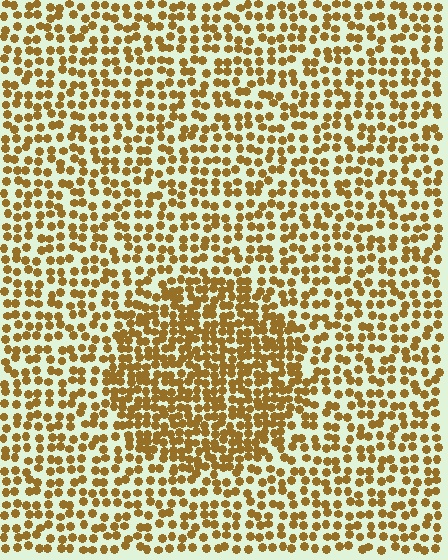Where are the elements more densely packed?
The elements are more densely packed inside the circle boundary.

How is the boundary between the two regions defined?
The boundary is defined by a change in element density (approximately 1.7x ratio). All elements are the same color, size, and shape.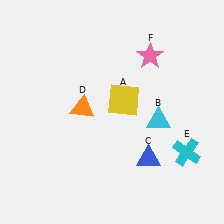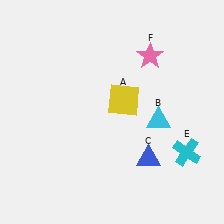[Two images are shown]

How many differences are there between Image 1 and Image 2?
There is 1 difference between the two images.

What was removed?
The orange triangle (D) was removed in Image 2.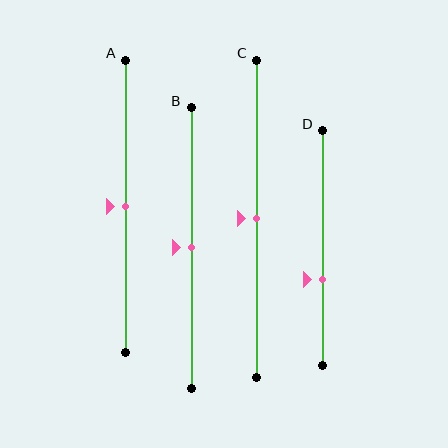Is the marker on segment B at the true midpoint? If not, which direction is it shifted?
Yes, the marker on segment B is at the true midpoint.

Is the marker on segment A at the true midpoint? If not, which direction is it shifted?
Yes, the marker on segment A is at the true midpoint.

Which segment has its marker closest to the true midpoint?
Segment A has its marker closest to the true midpoint.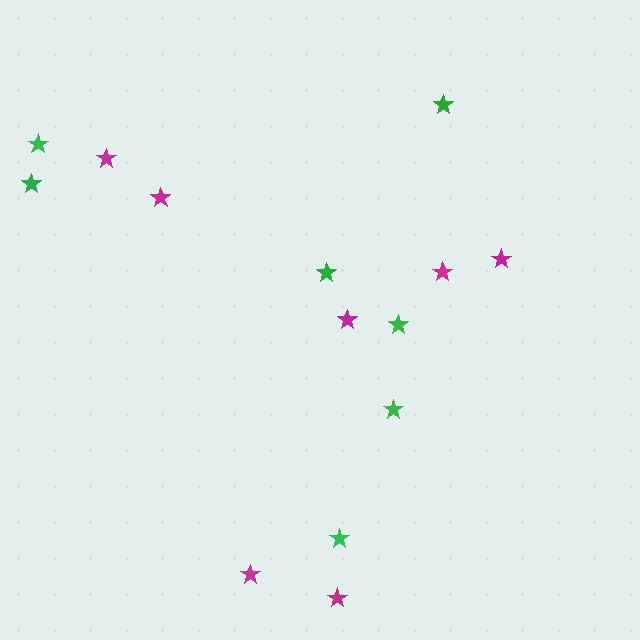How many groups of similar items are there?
There are 2 groups: one group of green stars (7) and one group of magenta stars (7).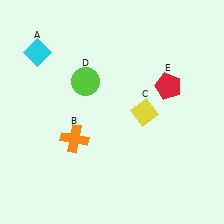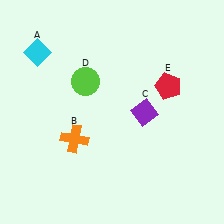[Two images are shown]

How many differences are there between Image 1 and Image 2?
There is 1 difference between the two images.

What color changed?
The diamond (C) changed from yellow in Image 1 to purple in Image 2.